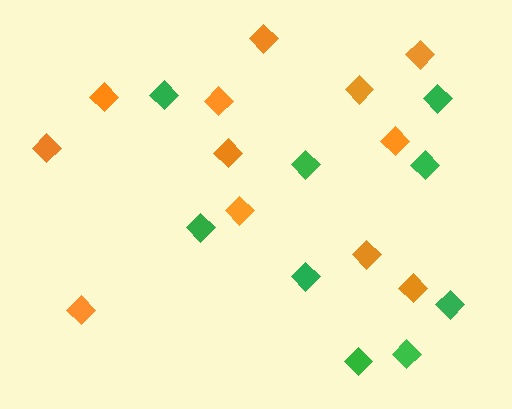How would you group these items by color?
There are 2 groups: one group of green diamonds (9) and one group of orange diamonds (12).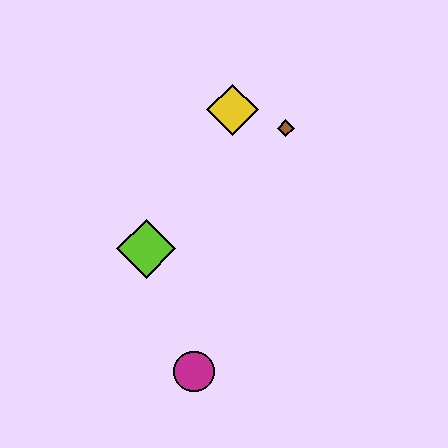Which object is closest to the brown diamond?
The yellow diamond is closest to the brown diamond.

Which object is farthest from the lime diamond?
The brown diamond is farthest from the lime diamond.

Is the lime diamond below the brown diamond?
Yes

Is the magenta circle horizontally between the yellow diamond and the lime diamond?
Yes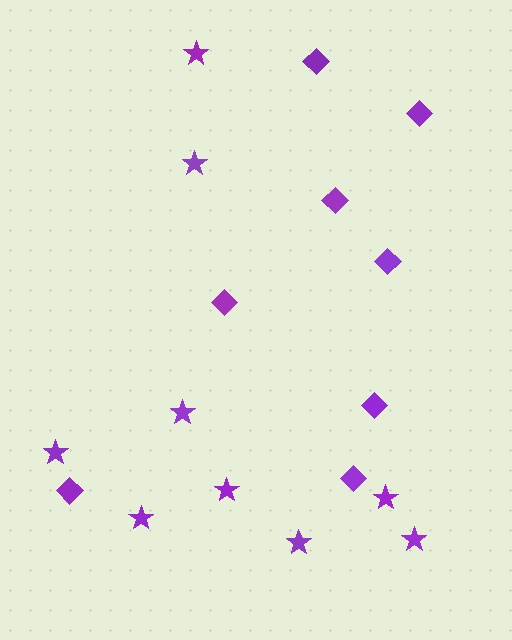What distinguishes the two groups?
There are 2 groups: one group of stars (9) and one group of diamonds (8).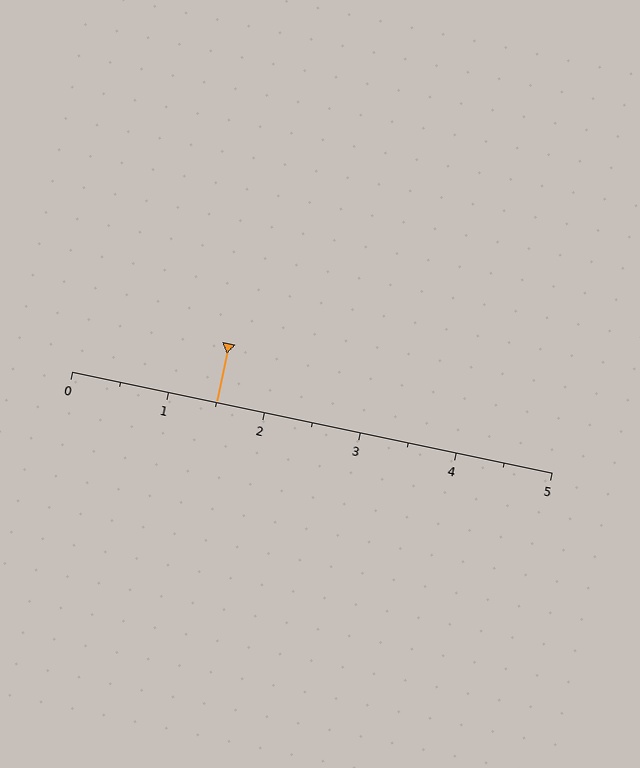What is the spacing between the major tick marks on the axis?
The major ticks are spaced 1 apart.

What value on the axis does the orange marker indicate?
The marker indicates approximately 1.5.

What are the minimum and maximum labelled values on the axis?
The axis runs from 0 to 5.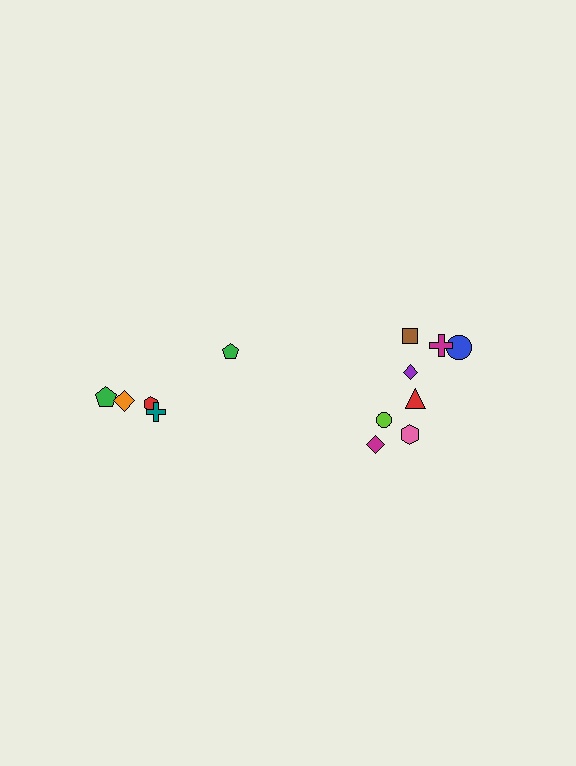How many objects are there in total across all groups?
There are 13 objects.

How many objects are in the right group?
There are 8 objects.